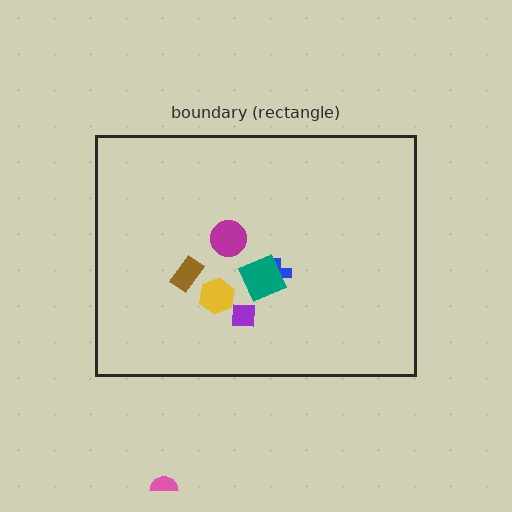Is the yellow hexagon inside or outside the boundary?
Inside.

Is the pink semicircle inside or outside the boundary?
Outside.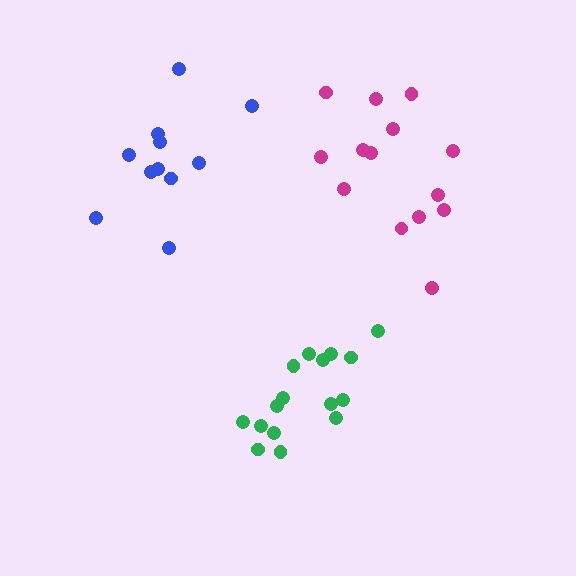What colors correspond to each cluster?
The clusters are colored: green, blue, magenta.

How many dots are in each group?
Group 1: 16 dots, Group 2: 11 dots, Group 3: 14 dots (41 total).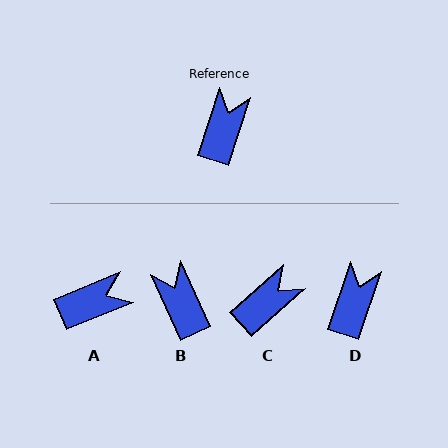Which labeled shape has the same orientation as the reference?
D.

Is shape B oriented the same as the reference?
No, it is off by about 43 degrees.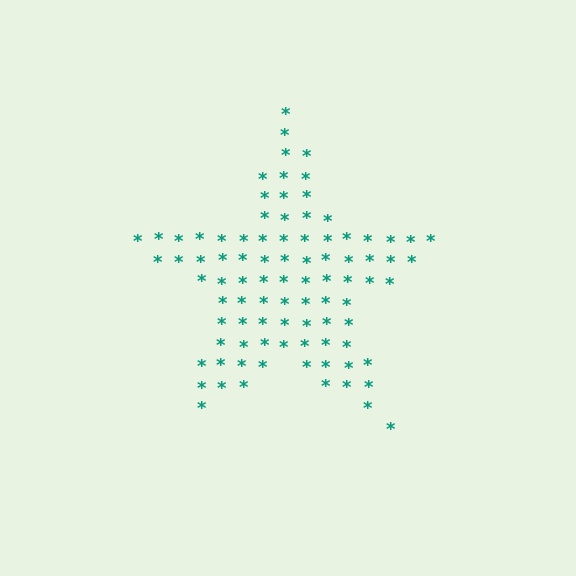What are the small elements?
The small elements are asterisks.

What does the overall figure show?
The overall figure shows a star.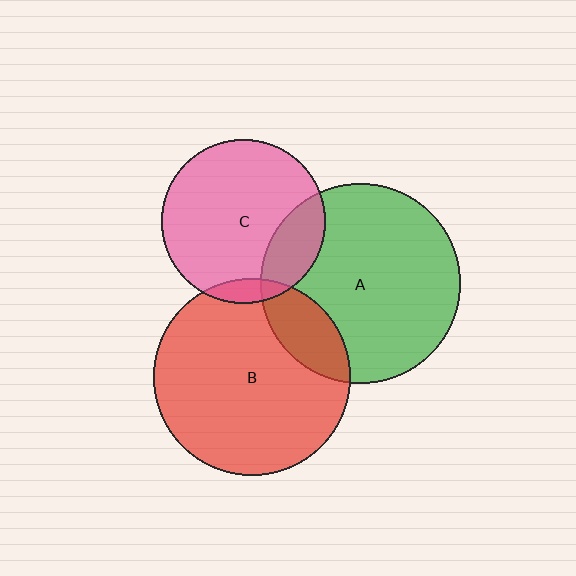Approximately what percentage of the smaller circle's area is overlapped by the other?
Approximately 15%.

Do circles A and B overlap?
Yes.